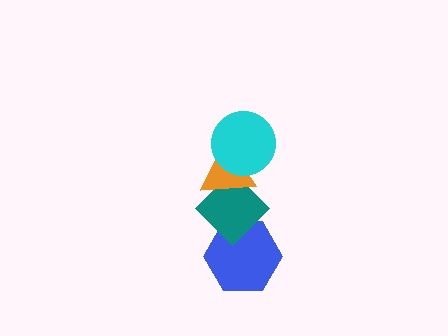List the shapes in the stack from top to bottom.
From top to bottom: the cyan circle, the orange triangle, the teal diamond, the blue hexagon.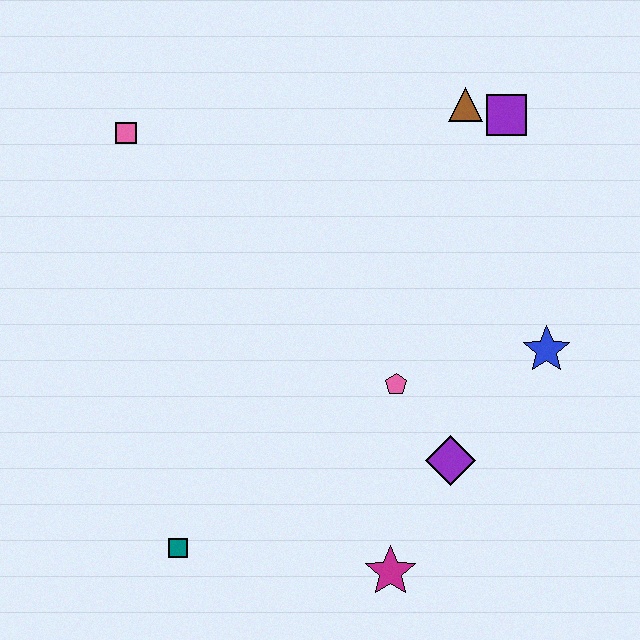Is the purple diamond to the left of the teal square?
No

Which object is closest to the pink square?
The brown triangle is closest to the pink square.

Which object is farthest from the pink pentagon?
The pink square is farthest from the pink pentagon.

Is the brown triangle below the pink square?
No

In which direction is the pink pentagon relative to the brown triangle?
The pink pentagon is below the brown triangle.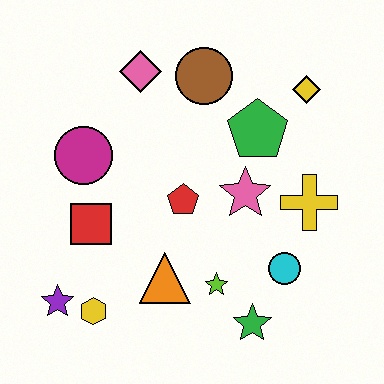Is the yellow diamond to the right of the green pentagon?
Yes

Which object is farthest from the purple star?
The yellow diamond is farthest from the purple star.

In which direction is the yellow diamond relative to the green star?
The yellow diamond is above the green star.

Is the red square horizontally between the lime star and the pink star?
No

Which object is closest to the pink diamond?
The brown circle is closest to the pink diamond.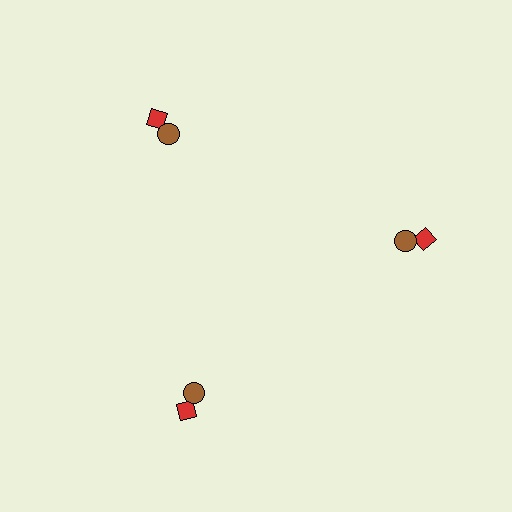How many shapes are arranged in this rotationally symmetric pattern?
There are 6 shapes, arranged in 3 groups of 2.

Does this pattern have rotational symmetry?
Yes, this pattern has 3-fold rotational symmetry. It looks the same after rotating 120 degrees around the center.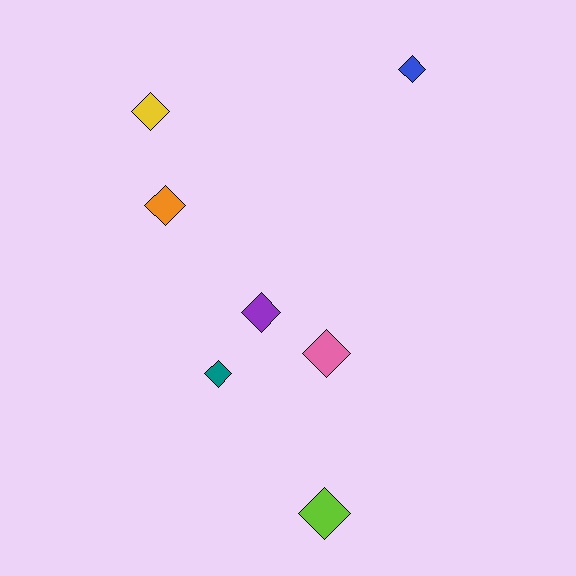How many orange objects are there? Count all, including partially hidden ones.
There is 1 orange object.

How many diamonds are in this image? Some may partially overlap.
There are 7 diamonds.